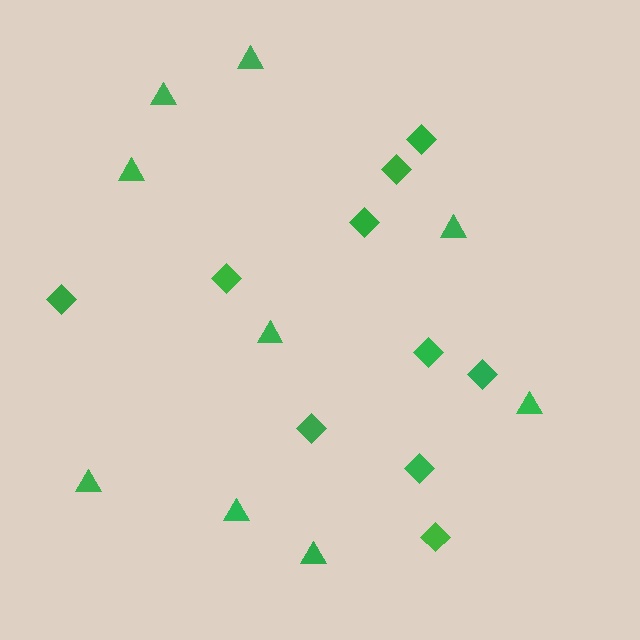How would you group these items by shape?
There are 2 groups: one group of diamonds (10) and one group of triangles (9).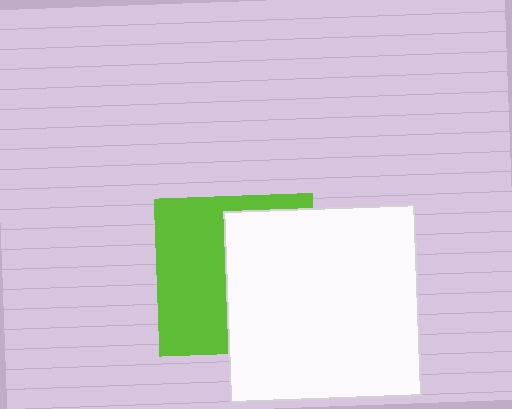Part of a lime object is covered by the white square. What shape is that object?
It is a square.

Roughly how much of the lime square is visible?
About half of it is visible (roughly 49%).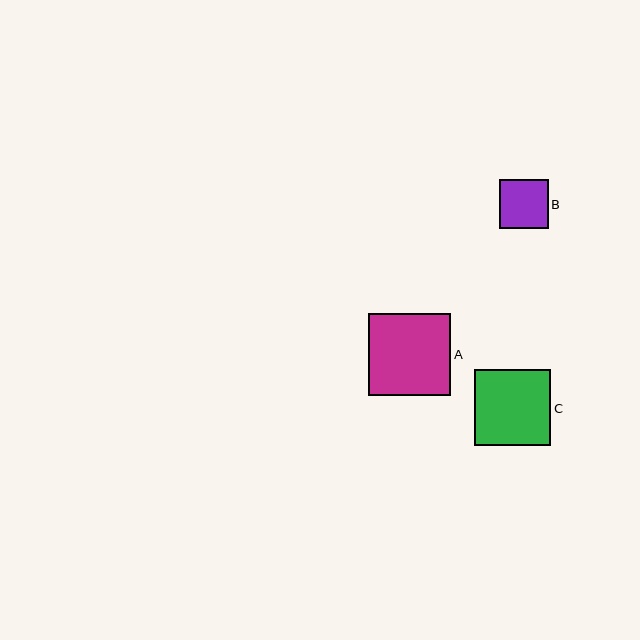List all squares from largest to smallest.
From largest to smallest: A, C, B.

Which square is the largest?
Square A is the largest with a size of approximately 82 pixels.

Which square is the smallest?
Square B is the smallest with a size of approximately 48 pixels.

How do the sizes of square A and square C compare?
Square A and square C are approximately the same size.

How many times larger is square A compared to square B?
Square A is approximately 1.7 times the size of square B.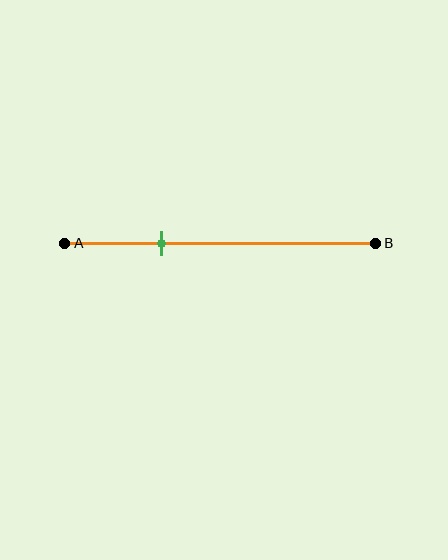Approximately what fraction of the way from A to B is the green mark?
The green mark is approximately 30% of the way from A to B.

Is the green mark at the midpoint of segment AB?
No, the mark is at about 30% from A, not at the 50% midpoint.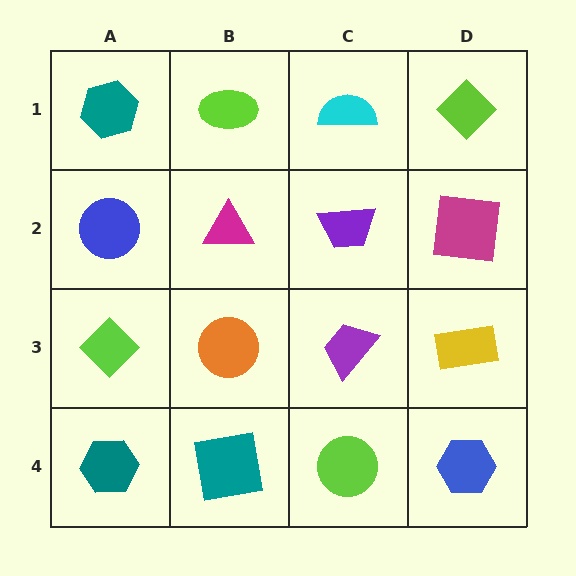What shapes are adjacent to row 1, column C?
A purple trapezoid (row 2, column C), a lime ellipse (row 1, column B), a lime diamond (row 1, column D).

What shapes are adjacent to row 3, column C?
A purple trapezoid (row 2, column C), a lime circle (row 4, column C), an orange circle (row 3, column B), a yellow rectangle (row 3, column D).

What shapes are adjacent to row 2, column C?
A cyan semicircle (row 1, column C), a purple trapezoid (row 3, column C), a magenta triangle (row 2, column B), a magenta square (row 2, column D).